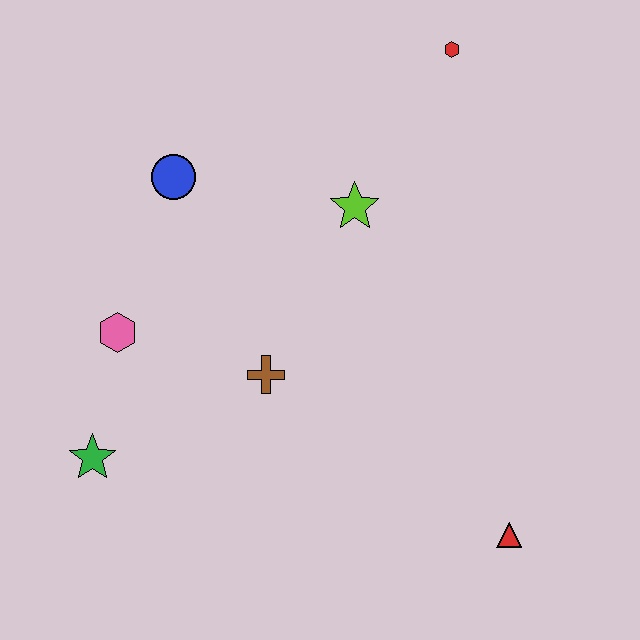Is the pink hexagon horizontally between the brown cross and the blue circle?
No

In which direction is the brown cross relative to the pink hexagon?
The brown cross is to the right of the pink hexagon.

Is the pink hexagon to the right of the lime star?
No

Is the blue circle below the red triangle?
No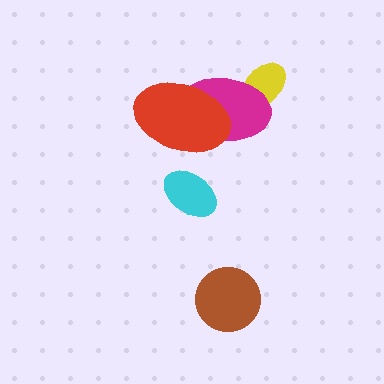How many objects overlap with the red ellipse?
1 object overlaps with the red ellipse.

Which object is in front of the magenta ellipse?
The red ellipse is in front of the magenta ellipse.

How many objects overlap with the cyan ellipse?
0 objects overlap with the cyan ellipse.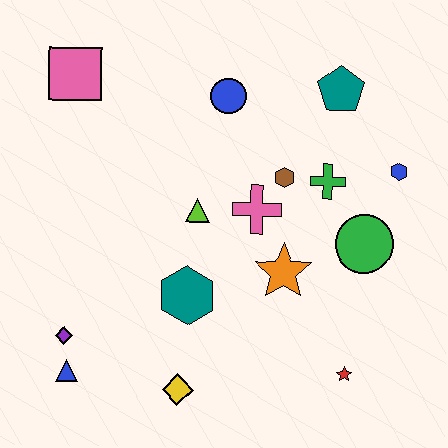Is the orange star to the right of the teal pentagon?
No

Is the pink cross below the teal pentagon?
Yes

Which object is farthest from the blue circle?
The blue triangle is farthest from the blue circle.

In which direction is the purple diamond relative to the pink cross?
The purple diamond is to the left of the pink cross.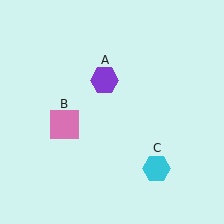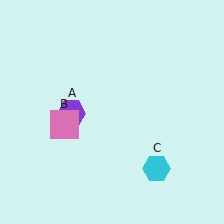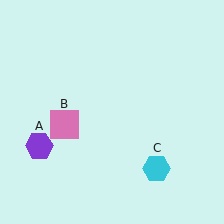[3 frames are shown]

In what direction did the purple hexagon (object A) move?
The purple hexagon (object A) moved down and to the left.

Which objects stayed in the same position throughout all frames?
Pink square (object B) and cyan hexagon (object C) remained stationary.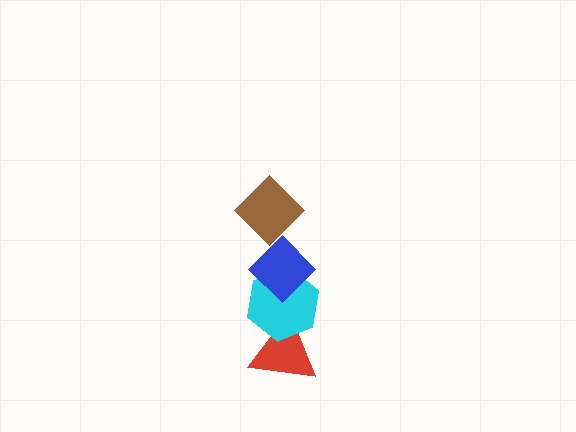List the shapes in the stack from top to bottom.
From top to bottom: the brown diamond, the blue diamond, the cyan hexagon, the red triangle.